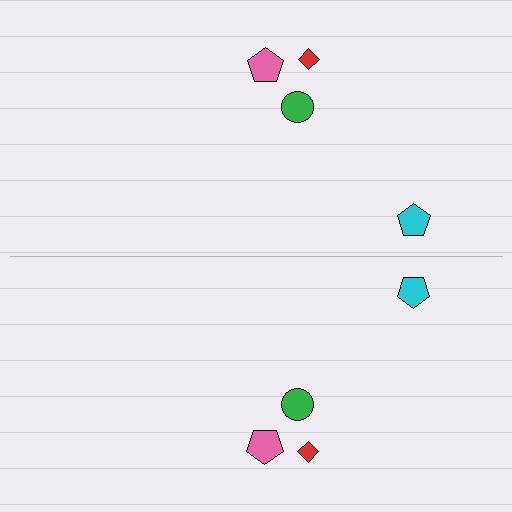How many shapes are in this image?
There are 8 shapes in this image.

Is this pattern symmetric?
Yes, this pattern has bilateral (reflection) symmetry.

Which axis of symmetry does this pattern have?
The pattern has a horizontal axis of symmetry running through the center of the image.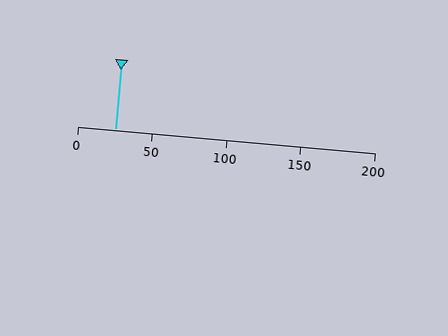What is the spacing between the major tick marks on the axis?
The major ticks are spaced 50 apart.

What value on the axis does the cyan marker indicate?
The marker indicates approximately 25.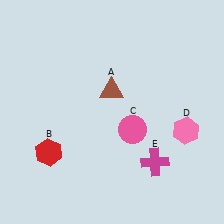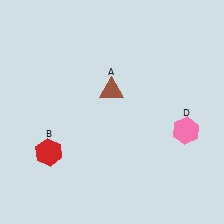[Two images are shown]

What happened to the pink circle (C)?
The pink circle (C) was removed in Image 2. It was in the bottom-right area of Image 1.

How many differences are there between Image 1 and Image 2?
There are 2 differences between the two images.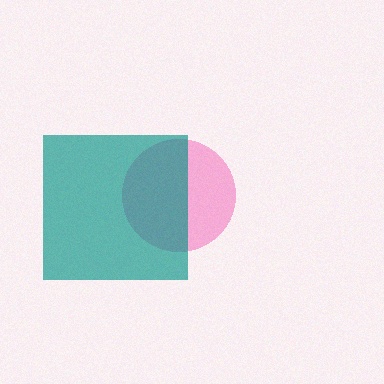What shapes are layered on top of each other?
The layered shapes are: a pink circle, a teal square.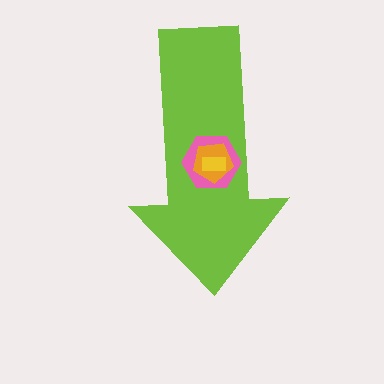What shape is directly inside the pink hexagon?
The orange pentagon.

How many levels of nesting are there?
4.